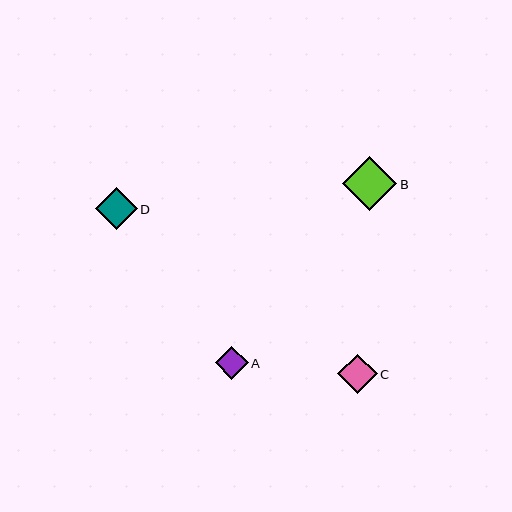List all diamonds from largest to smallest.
From largest to smallest: B, D, C, A.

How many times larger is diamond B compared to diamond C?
Diamond B is approximately 1.4 times the size of diamond C.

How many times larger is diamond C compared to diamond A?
Diamond C is approximately 1.2 times the size of diamond A.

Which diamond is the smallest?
Diamond A is the smallest with a size of approximately 33 pixels.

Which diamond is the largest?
Diamond B is the largest with a size of approximately 54 pixels.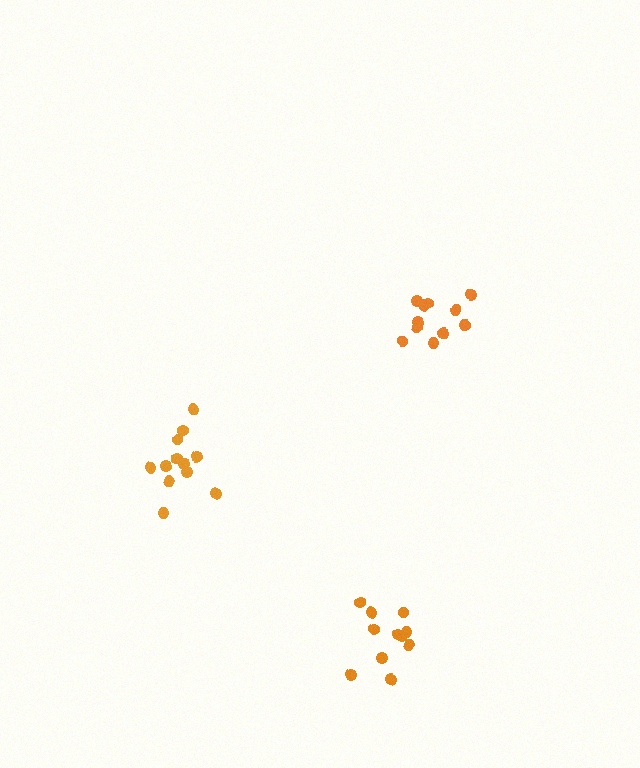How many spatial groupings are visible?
There are 3 spatial groupings.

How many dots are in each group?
Group 1: 12 dots, Group 2: 12 dots, Group 3: 11 dots (35 total).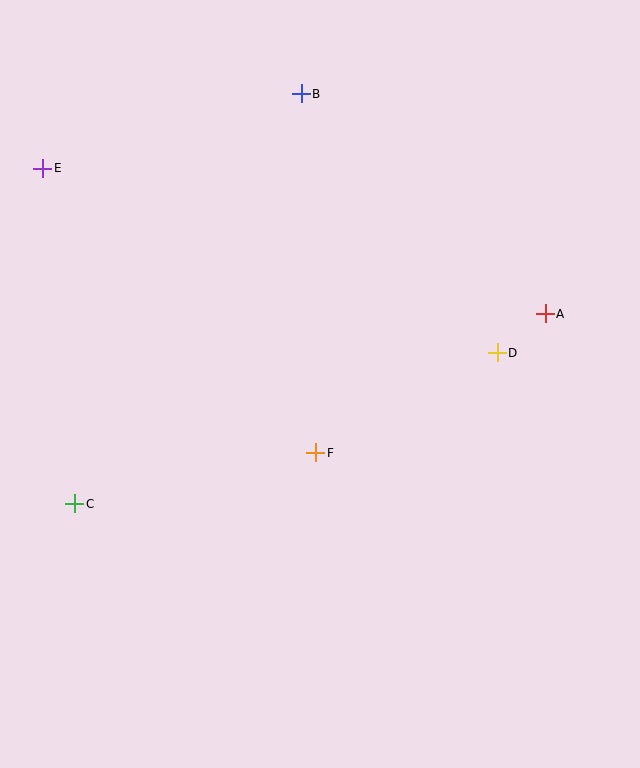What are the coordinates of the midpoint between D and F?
The midpoint between D and F is at (407, 403).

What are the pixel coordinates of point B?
Point B is at (301, 94).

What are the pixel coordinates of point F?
Point F is at (316, 453).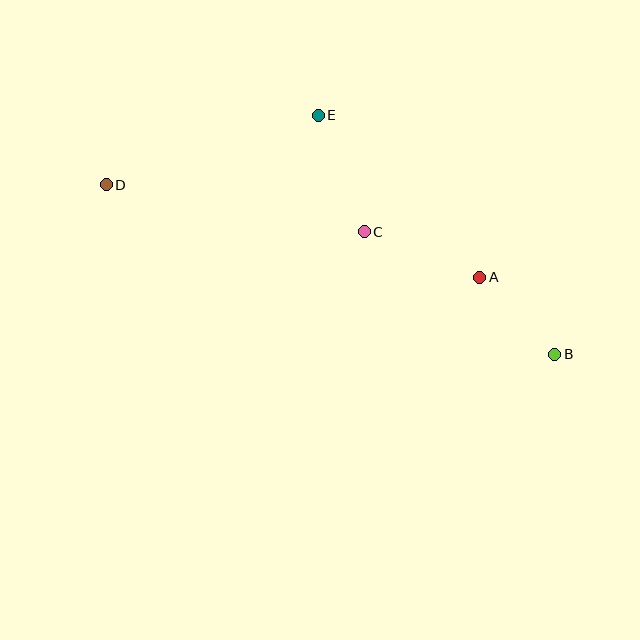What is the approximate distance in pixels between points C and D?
The distance between C and D is approximately 263 pixels.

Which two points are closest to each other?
Points A and B are closest to each other.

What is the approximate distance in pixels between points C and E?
The distance between C and E is approximately 125 pixels.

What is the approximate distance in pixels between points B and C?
The distance between B and C is approximately 226 pixels.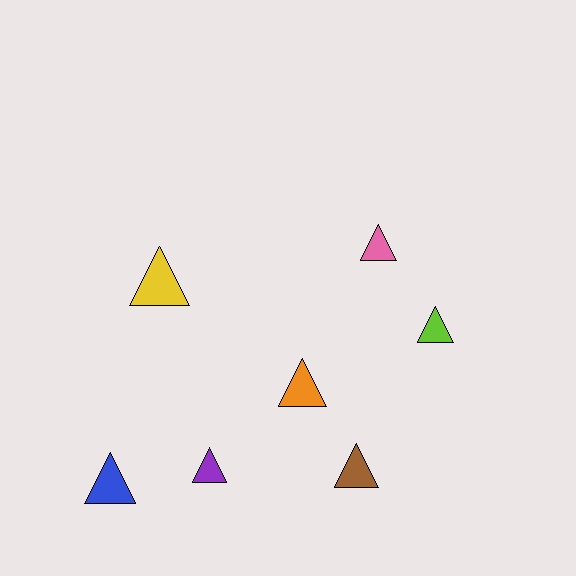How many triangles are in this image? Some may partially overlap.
There are 7 triangles.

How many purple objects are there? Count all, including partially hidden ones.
There is 1 purple object.